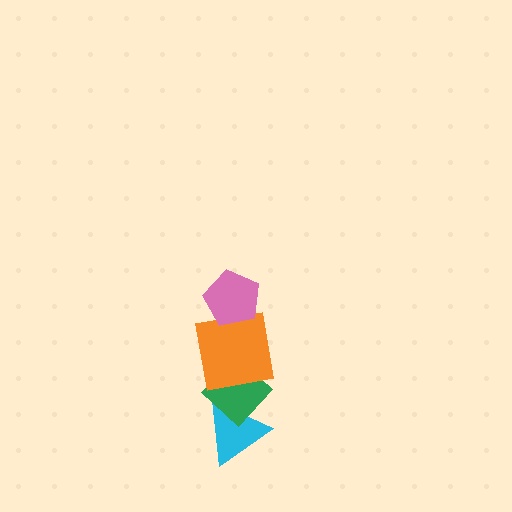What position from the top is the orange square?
The orange square is 2nd from the top.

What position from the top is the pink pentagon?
The pink pentagon is 1st from the top.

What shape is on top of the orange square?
The pink pentagon is on top of the orange square.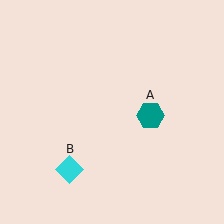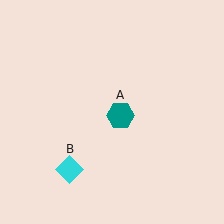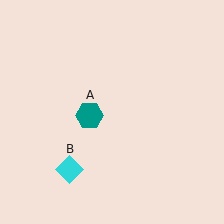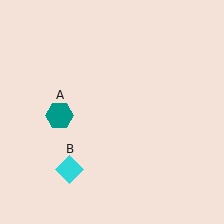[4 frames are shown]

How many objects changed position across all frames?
1 object changed position: teal hexagon (object A).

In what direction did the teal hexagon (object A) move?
The teal hexagon (object A) moved left.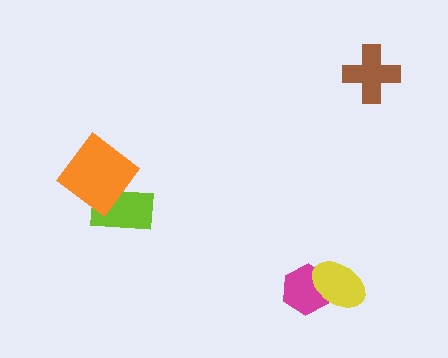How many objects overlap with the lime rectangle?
1 object overlaps with the lime rectangle.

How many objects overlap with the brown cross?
0 objects overlap with the brown cross.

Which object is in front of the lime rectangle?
The orange diamond is in front of the lime rectangle.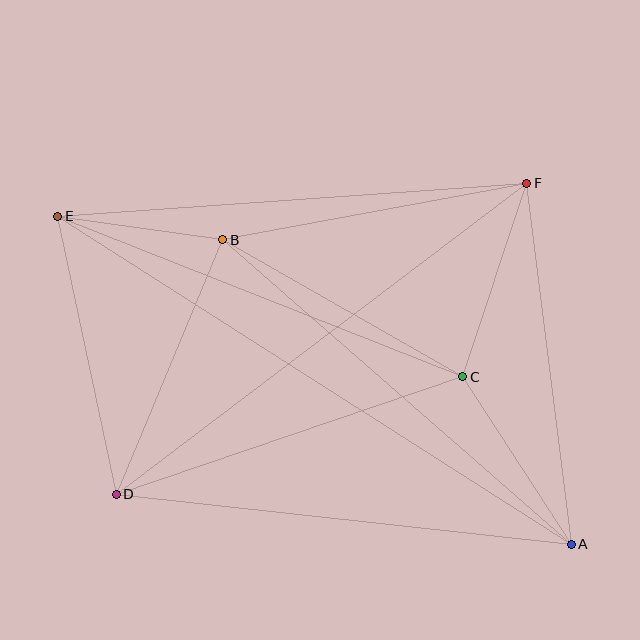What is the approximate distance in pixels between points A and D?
The distance between A and D is approximately 458 pixels.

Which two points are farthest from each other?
Points A and E are farthest from each other.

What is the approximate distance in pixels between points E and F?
The distance between E and F is approximately 470 pixels.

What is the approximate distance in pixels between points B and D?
The distance between B and D is approximately 276 pixels.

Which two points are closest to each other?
Points B and E are closest to each other.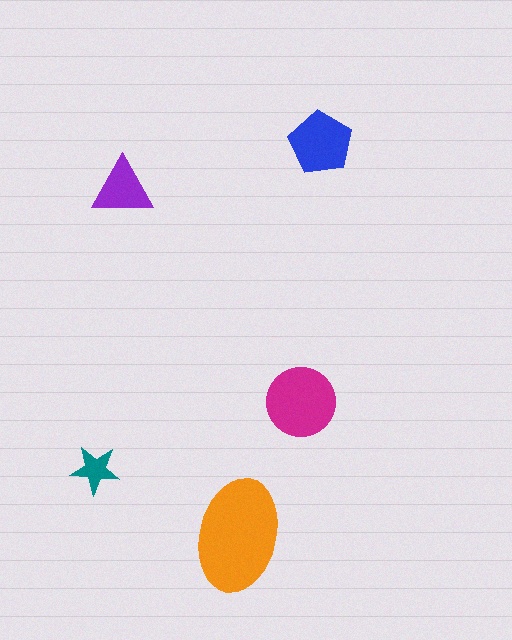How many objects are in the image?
There are 5 objects in the image.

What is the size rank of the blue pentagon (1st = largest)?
3rd.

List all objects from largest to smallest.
The orange ellipse, the magenta circle, the blue pentagon, the purple triangle, the teal star.